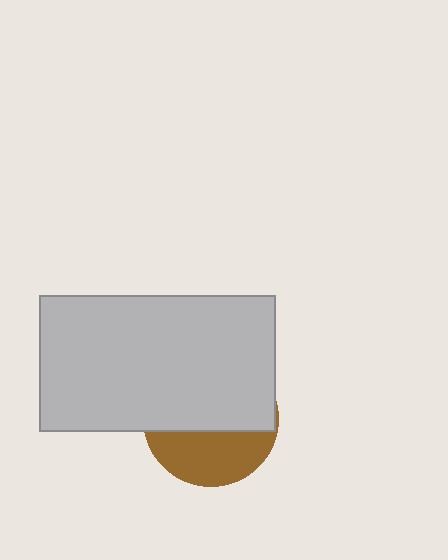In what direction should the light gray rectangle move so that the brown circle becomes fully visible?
The light gray rectangle should move up. That is the shortest direction to clear the overlap and leave the brown circle fully visible.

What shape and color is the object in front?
The object in front is a light gray rectangle.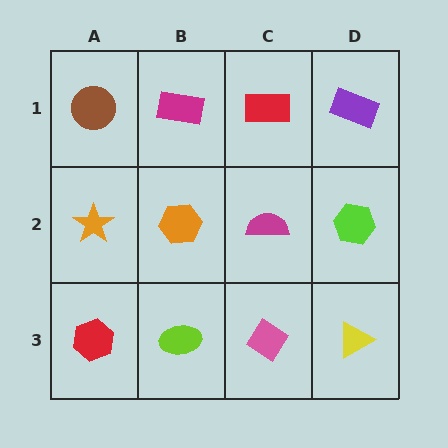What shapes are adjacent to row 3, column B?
An orange hexagon (row 2, column B), a red hexagon (row 3, column A), a pink diamond (row 3, column C).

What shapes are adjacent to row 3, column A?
An orange star (row 2, column A), a lime ellipse (row 3, column B).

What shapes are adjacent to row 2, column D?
A purple rectangle (row 1, column D), a yellow triangle (row 3, column D), a magenta semicircle (row 2, column C).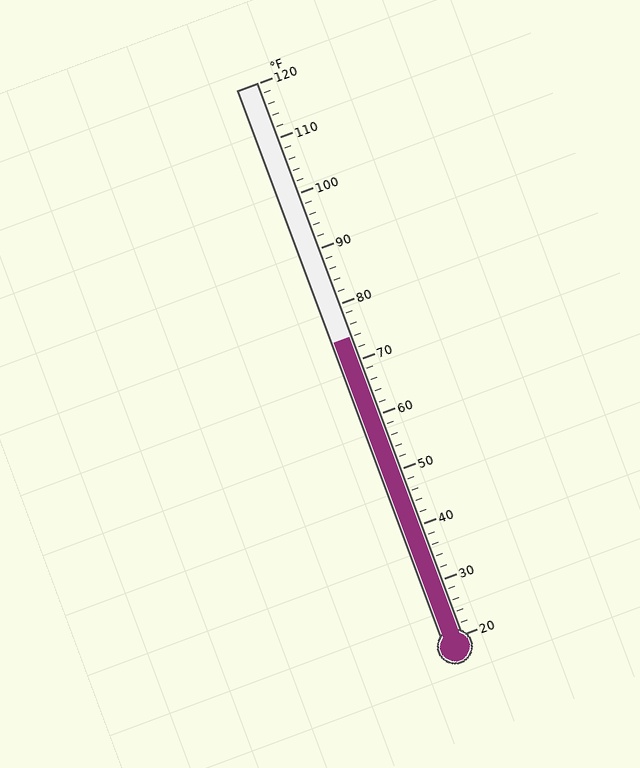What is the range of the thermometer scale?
The thermometer scale ranges from 20°F to 120°F.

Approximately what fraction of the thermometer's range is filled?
The thermometer is filled to approximately 55% of its range.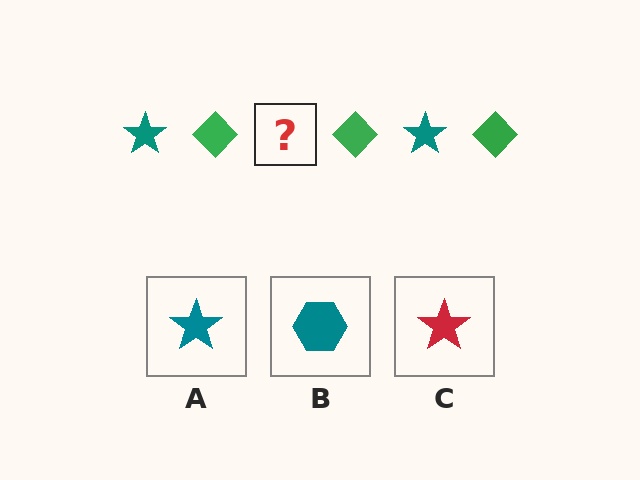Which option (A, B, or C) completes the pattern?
A.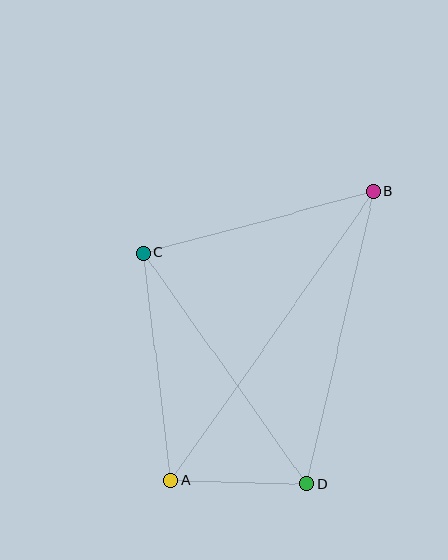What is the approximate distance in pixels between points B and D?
The distance between B and D is approximately 300 pixels.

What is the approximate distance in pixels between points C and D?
The distance between C and D is approximately 284 pixels.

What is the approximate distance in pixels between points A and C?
The distance between A and C is approximately 229 pixels.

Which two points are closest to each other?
Points A and D are closest to each other.